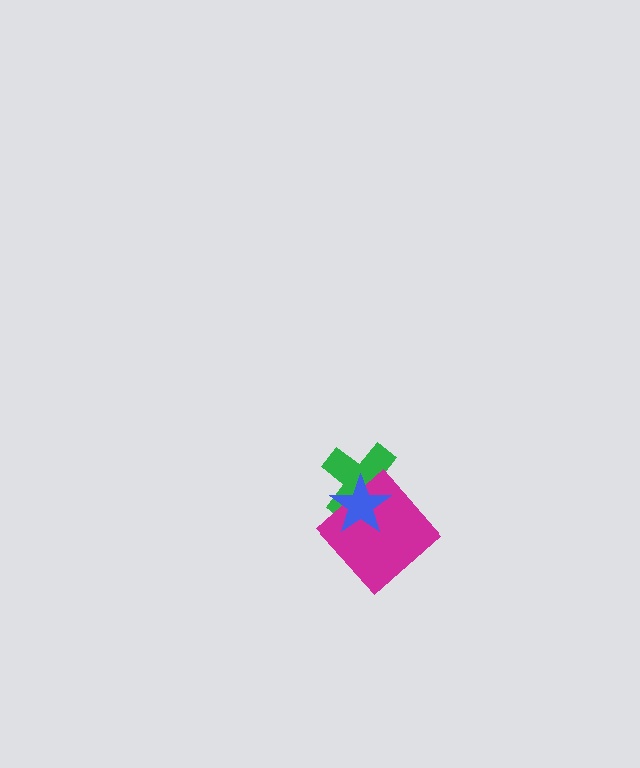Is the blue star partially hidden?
No, no other shape covers it.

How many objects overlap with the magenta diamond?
2 objects overlap with the magenta diamond.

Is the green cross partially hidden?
Yes, it is partially covered by another shape.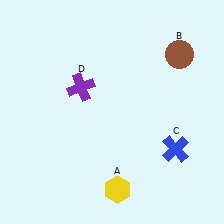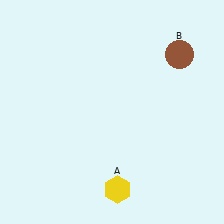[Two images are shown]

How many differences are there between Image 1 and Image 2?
There are 2 differences between the two images.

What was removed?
The purple cross (D), the blue cross (C) were removed in Image 2.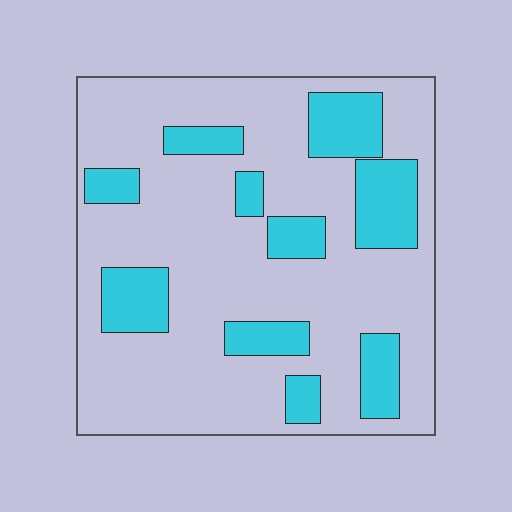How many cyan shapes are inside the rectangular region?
10.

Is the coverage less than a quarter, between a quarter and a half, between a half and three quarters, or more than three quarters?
Less than a quarter.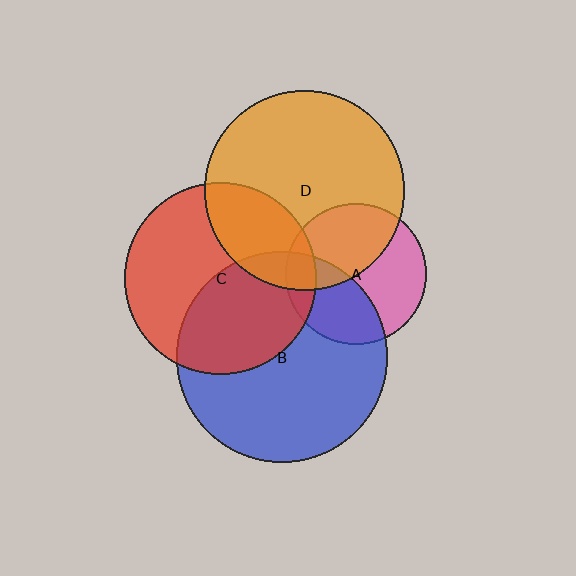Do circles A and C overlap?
Yes.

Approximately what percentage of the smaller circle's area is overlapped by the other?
Approximately 15%.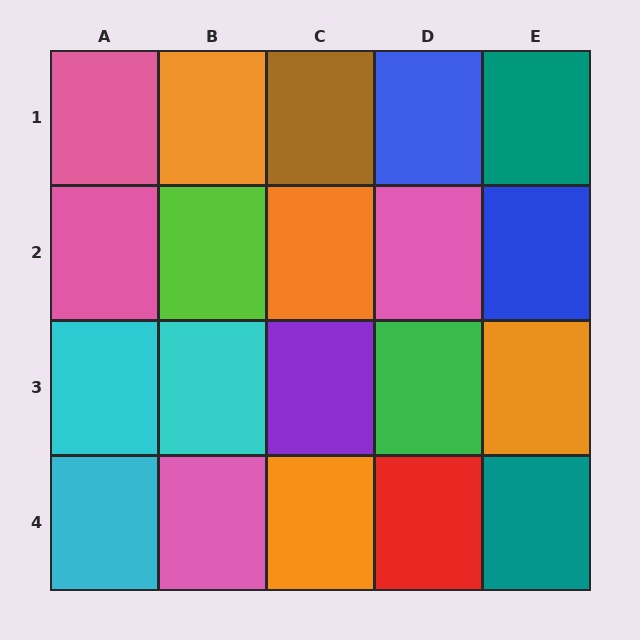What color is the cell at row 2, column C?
Orange.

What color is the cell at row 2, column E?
Blue.